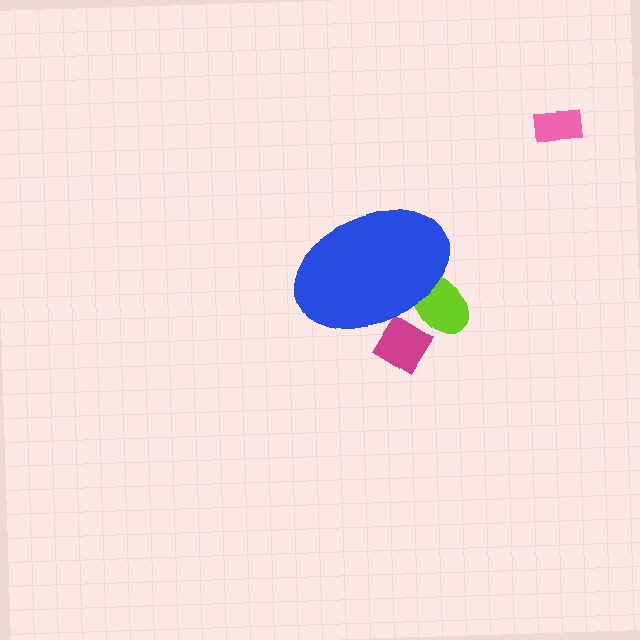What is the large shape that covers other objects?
A blue ellipse.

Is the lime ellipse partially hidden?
Yes, the lime ellipse is partially hidden behind the blue ellipse.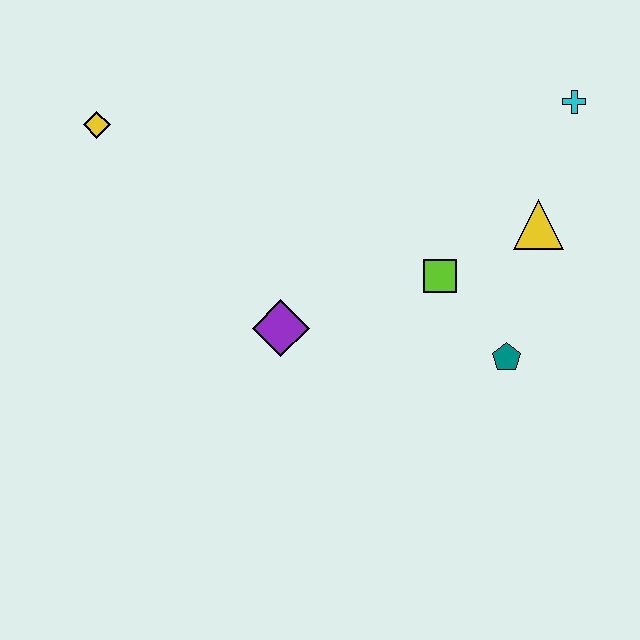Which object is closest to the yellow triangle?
The lime square is closest to the yellow triangle.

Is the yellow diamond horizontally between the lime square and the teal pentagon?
No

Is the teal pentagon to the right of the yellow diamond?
Yes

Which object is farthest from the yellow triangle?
The yellow diamond is farthest from the yellow triangle.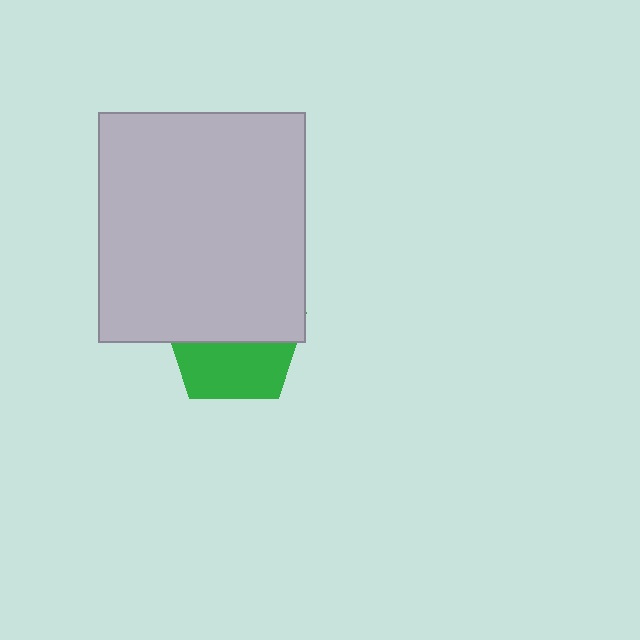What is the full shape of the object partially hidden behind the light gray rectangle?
The partially hidden object is a green pentagon.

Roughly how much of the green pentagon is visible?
A small part of it is visible (roughly 43%).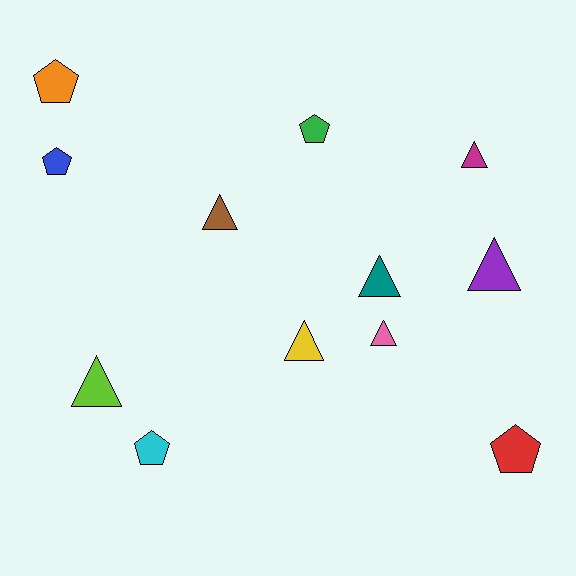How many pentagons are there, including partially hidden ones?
There are 5 pentagons.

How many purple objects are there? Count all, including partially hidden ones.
There is 1 purple object.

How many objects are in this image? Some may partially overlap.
There are 12 objects.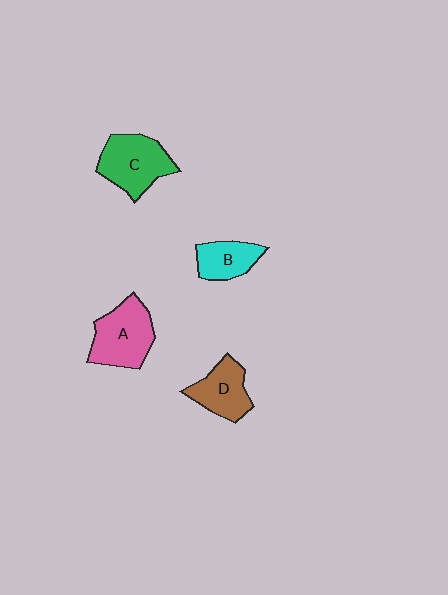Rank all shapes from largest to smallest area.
From largest to smallest: A (pink), C (green), D (brown), B (cyan).